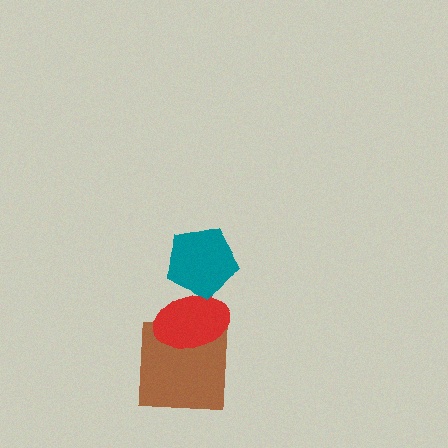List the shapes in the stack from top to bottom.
From top to bottom: the teal pentagon, the red ellipse, the brown square.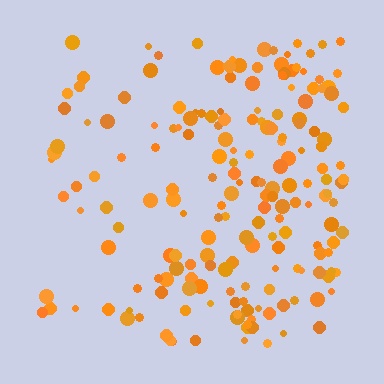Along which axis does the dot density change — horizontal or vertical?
Horizontal.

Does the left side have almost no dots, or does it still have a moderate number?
Still a moderate number, just noticeably fewer than the right.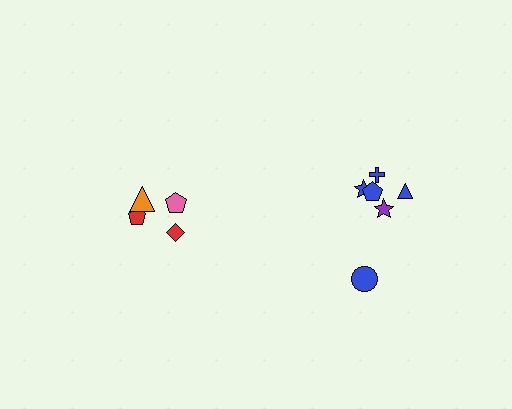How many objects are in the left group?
There are 4 objects.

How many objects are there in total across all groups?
There are 10 objects.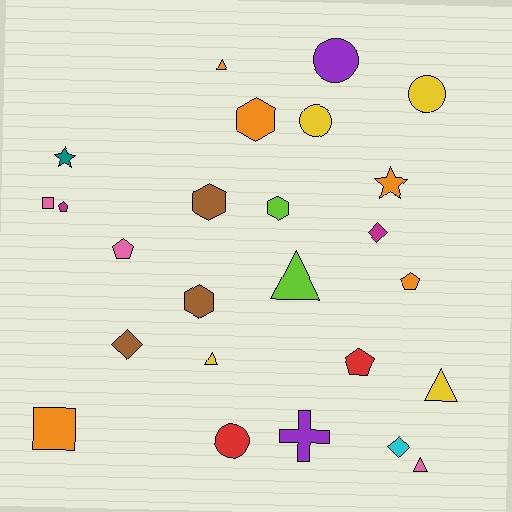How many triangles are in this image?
There are 5 triangles.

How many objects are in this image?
There are 25 objects.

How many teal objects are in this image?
There is 1 teal object.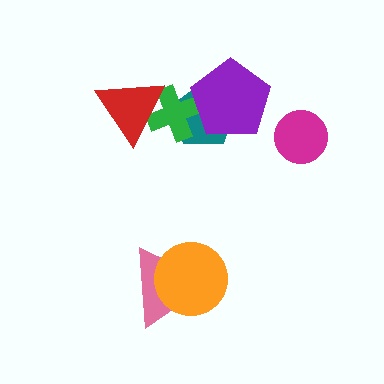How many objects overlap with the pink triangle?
1 object overlaps with the pink triangle.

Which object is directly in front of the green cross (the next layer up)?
The purple pentagon is directly in front of the green cross.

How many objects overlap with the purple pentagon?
2 objects overlap with the purple pentagon.